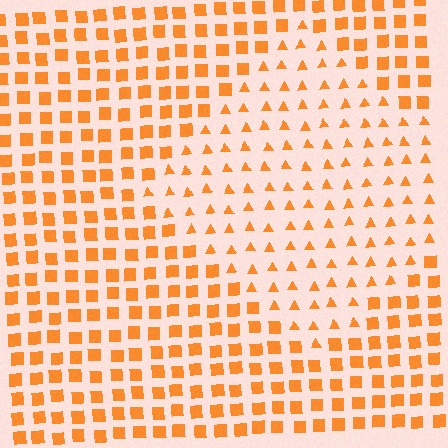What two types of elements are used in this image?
The image uses triangles inside the diamond region and squares outside it.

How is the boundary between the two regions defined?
The boundary is defined by a change in element shape: triangles inside vs. squares outside. All elements share the same color and spacing.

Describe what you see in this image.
The image is filled with small orange elements arranged in a uniform grid. A diamond-shaped region contains triangles, while the surrounding area contains squares. The boundary is defined purely by the change in element shape.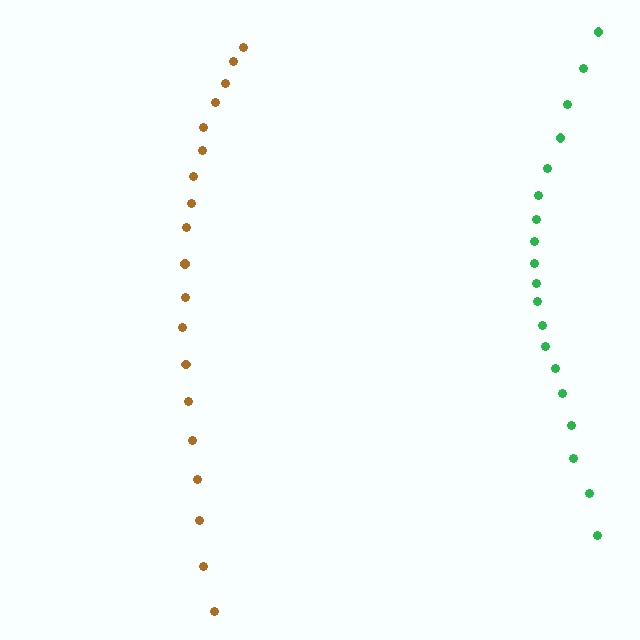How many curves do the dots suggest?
There are 2 distinct paths.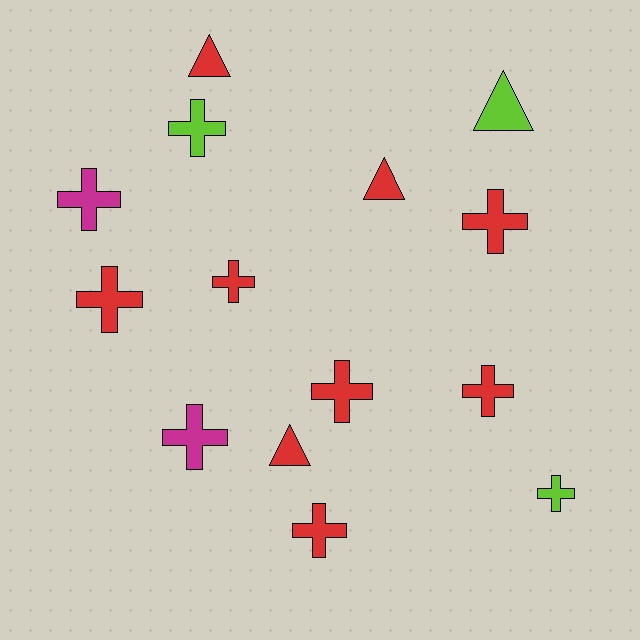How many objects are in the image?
There are 14 objects.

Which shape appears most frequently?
Cross, with 10 objects.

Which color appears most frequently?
Red, with 9 objects.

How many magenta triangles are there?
There are no magenta triangles.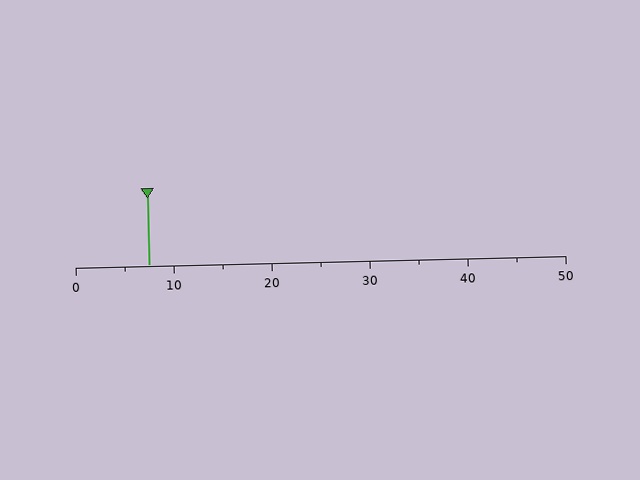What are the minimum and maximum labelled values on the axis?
The axis runs from 0 to 50.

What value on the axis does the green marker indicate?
The marker indicates approximately 7.5.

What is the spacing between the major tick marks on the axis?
The major ticks are spaced 10 apart.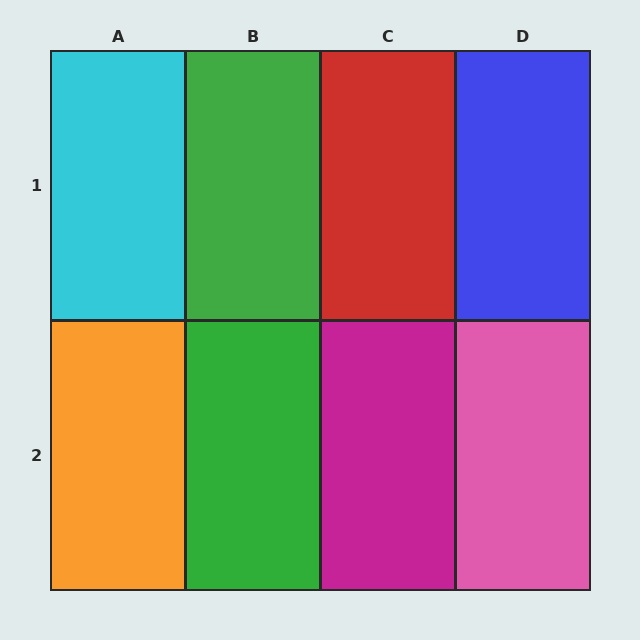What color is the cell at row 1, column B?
Green.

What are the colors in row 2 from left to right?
Orange, green, magenta, pink.